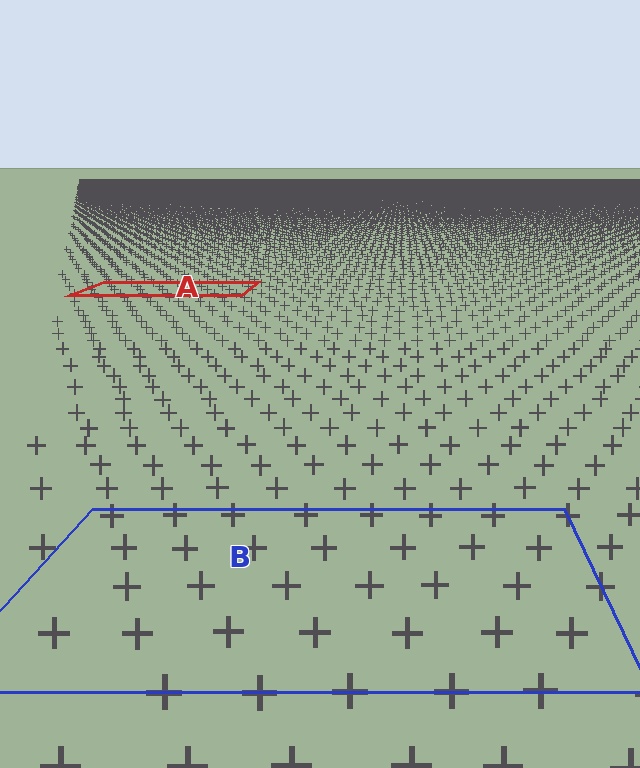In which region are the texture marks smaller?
The texture marks are smaller in region A, because it is farther away.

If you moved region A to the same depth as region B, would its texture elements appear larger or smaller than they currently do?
They would appear larger. At a closer depth, the same texture elements are projected at a bigger on-screen size.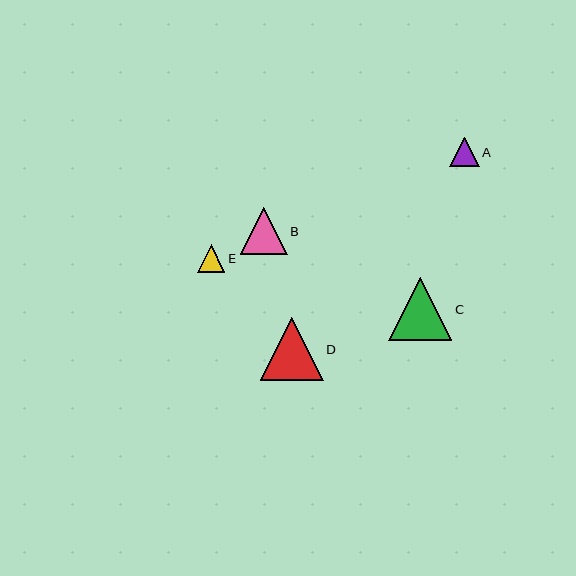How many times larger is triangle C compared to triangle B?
Triangle C is approximately 1.3 times the size of triangle B.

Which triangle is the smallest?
Triangle E is the smallest with a size of approximately 28 pixels.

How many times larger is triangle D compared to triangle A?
Triangle D is approximately 2.1 times the size of triangle A.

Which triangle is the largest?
Triangle C is the largest with a size of approximately 63 pixels.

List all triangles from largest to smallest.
From largest to smallest: C, D, B, A, E.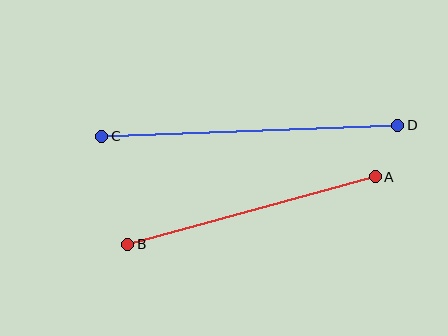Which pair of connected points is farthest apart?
Points C and D are farthest apart.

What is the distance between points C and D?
The distance is approximately 296 pixels.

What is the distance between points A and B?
The distance is approximately 257 pixels.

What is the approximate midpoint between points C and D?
The midpoint is at approximately (250, 131) pixels.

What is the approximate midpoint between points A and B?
The midpoint is at approximately (252, 211) pixels.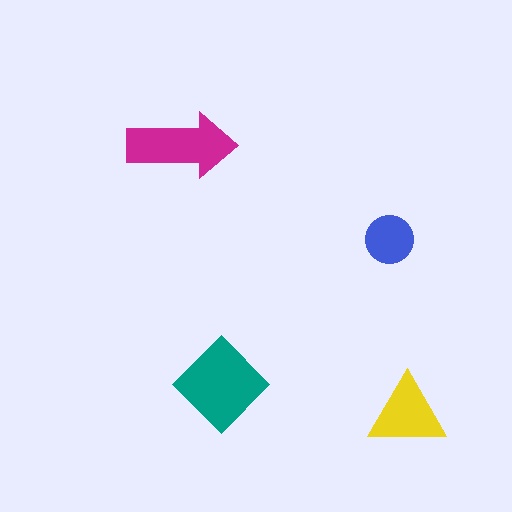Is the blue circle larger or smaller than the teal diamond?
Smaller.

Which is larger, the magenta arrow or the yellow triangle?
The magenta arrow.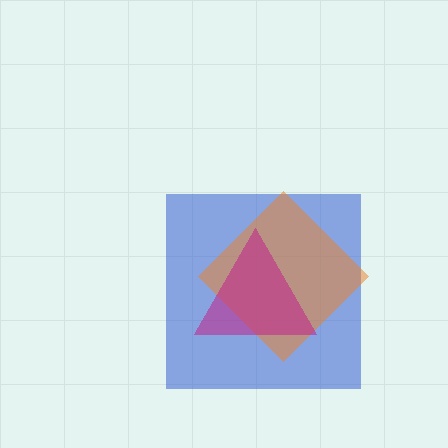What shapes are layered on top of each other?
The layered shapes are: a blue square, an orange diamond, a magenta triangle.